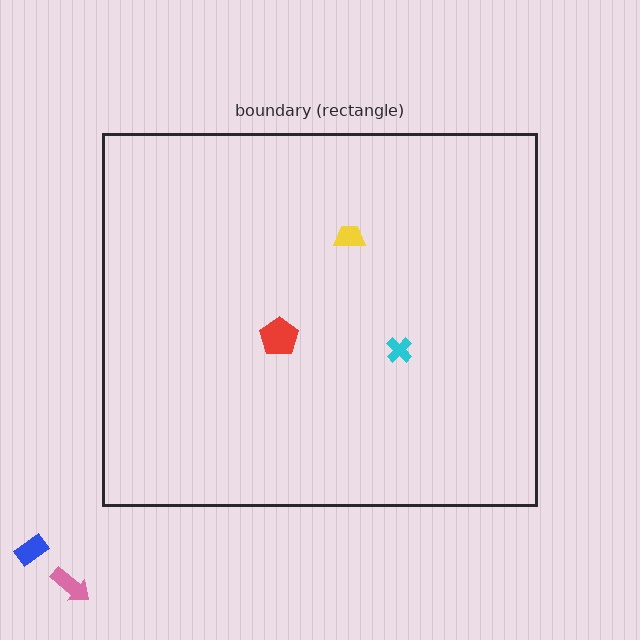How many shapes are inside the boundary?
3 inside, 2 outside.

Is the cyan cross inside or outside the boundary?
Inside.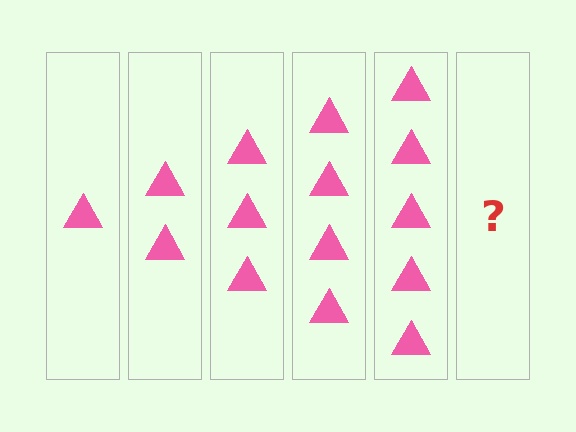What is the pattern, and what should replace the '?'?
The pattern is that each step adds one more triangle. The '?' should be 6 triangles.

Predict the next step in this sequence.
The next step is 6 triangles.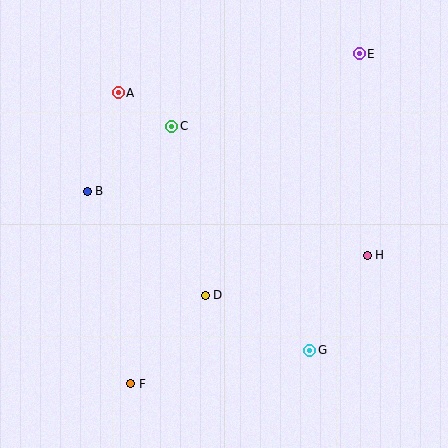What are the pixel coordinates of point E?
Point E is at (359, 54).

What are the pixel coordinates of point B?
Point B is at (87, 191).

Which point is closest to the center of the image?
Point D at (205, 295) is closest to the center.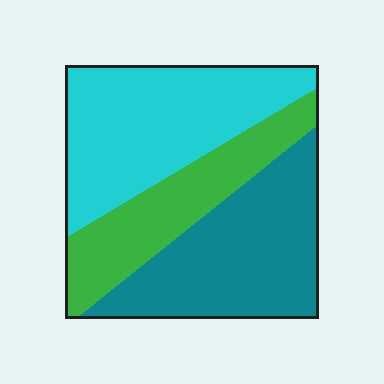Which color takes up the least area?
Green, at roughly 25%.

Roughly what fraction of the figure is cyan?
Cyan covers 38% of the figure.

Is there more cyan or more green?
Cyan.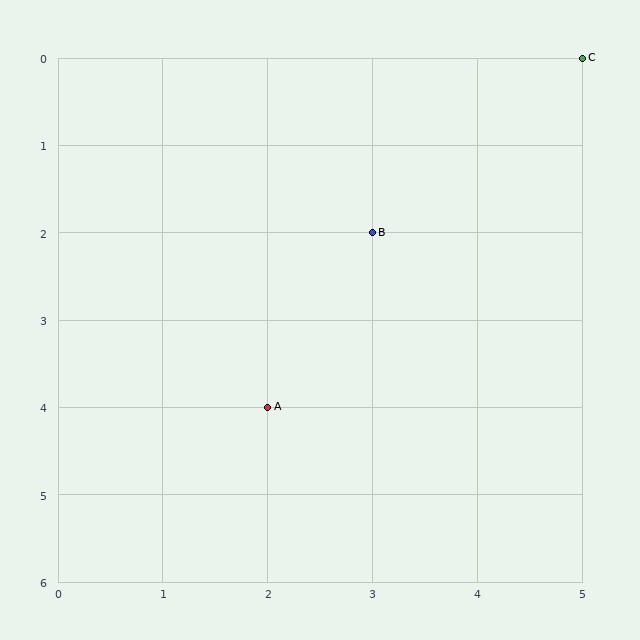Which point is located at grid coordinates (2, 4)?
Point A is at (2, 4).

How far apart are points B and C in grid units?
Points B and C are 2 columns and 2 rows apart (about 2.8 grid units diagonally).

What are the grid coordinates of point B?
Point B is at grid coordinates (3, 2).